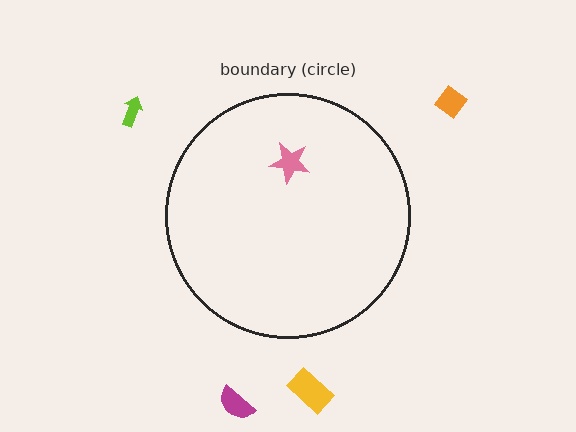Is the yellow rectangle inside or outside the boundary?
Outside.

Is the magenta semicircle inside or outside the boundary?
Outside.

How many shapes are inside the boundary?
1 inside, 4 outside.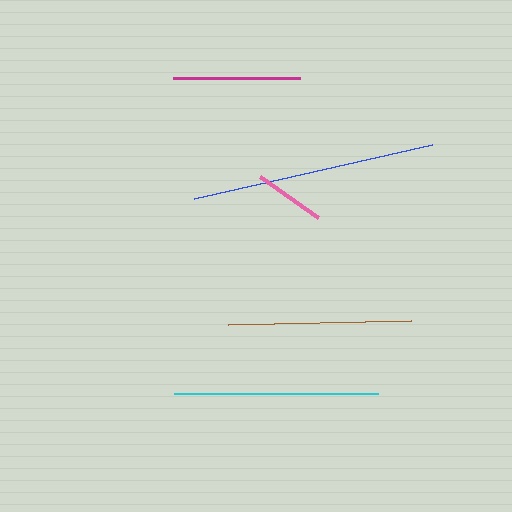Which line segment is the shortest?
The pink line is the shortest at approximately 71 pixels.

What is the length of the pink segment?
The pink segment is approximately 71 pixels long.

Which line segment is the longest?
The blue line is the longest at approximately 245 pixels.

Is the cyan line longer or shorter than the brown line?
The cyan line is longer than the brown line.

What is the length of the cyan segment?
The cyan segment is approximately 203 pixels long.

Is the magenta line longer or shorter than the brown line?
The brown line is longer than the magenta line.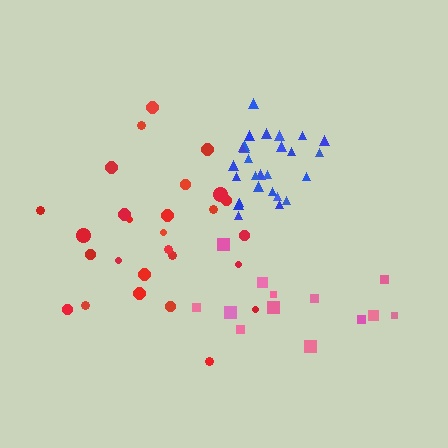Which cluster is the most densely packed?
Blue.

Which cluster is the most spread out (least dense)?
Pink.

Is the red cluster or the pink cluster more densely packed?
Red.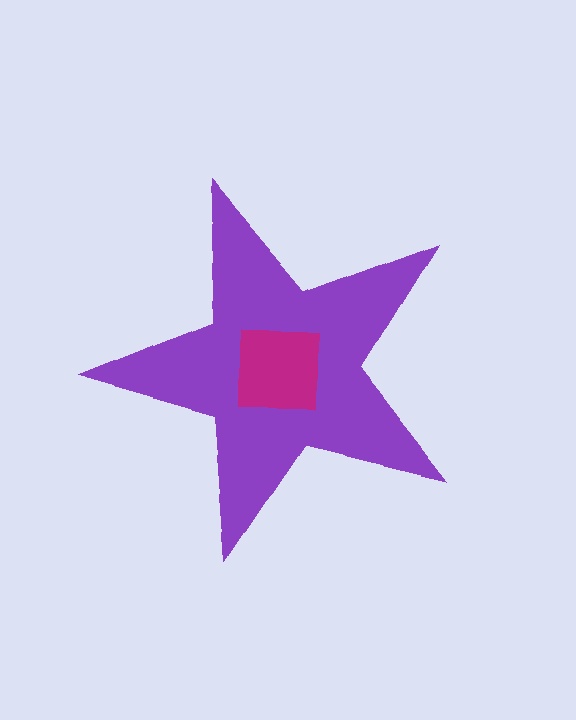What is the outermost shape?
The purple star.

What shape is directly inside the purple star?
The magenta square.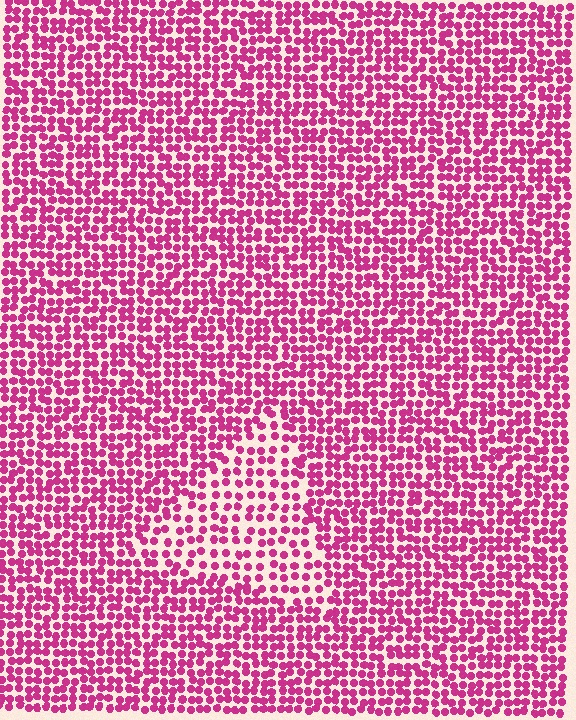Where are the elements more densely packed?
The elements are more densely packed outside the triangle boundary.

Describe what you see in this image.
The image contains small magenta elements arranged at two different densities. A triangle-shaped region is visible where the elements are less densely packed than the surrounding area.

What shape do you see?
I see a triangle.